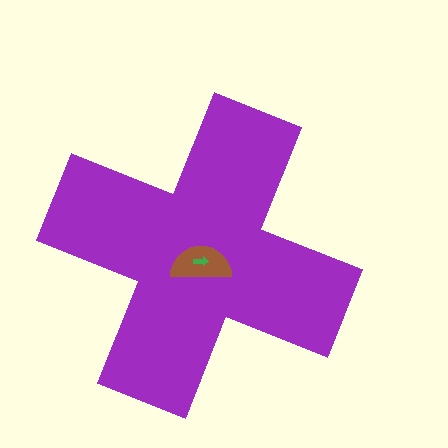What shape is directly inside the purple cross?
The brown semicircle.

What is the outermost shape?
The purple cross.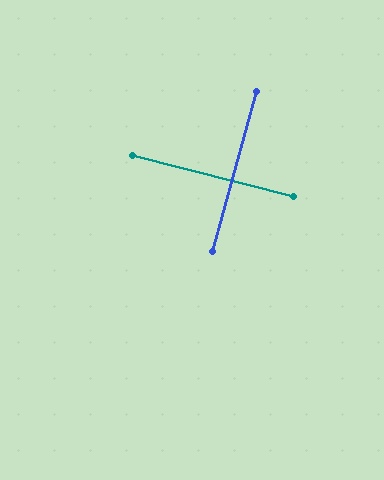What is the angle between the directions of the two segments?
Approximately 89 degrees.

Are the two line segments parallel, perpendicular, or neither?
Perpendicular — they meet at approximately 89°.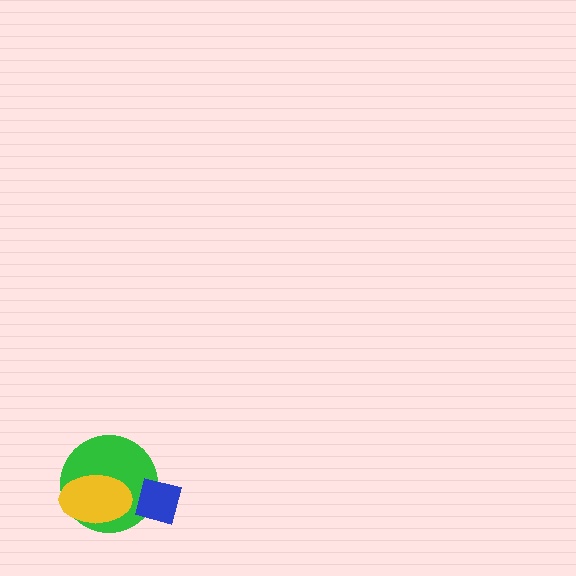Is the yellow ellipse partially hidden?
No, no other shape covers it.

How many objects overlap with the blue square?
1 object overlaps with the blue square.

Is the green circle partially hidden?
Yes, it is partially covered by another shape.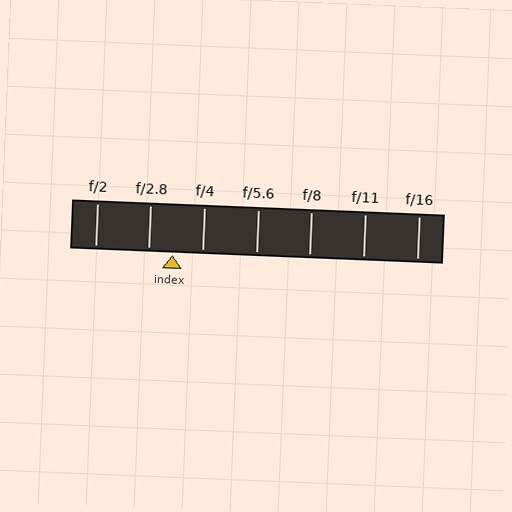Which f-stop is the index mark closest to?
The index mark is closest to f/2.8.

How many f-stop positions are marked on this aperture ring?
There are 7 f-stop positions marked.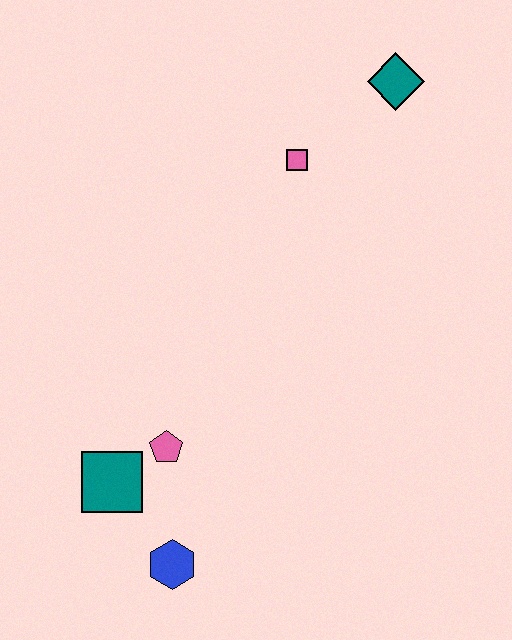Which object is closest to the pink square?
The teal diamond is closest to the pink square.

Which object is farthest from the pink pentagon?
The teal diamond is farthest from the pink pentagon.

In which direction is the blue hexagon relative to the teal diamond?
The blue hexagon is below the teal diamond.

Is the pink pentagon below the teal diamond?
Yes